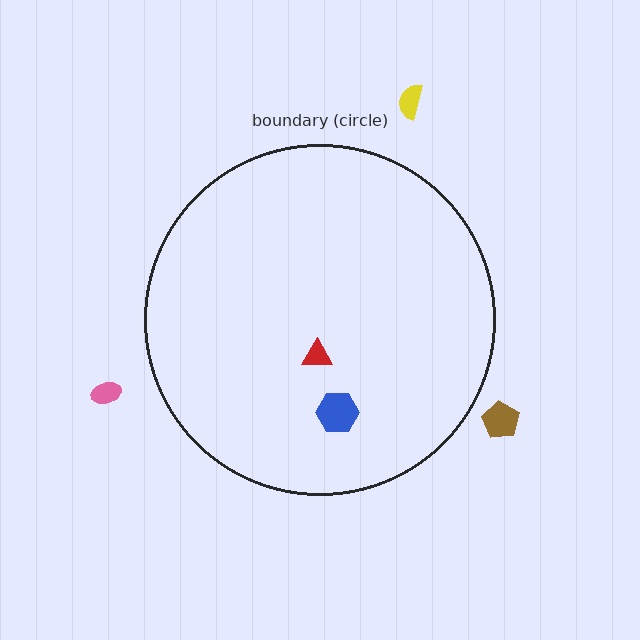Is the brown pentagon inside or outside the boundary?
Outside.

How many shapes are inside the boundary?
2 inside, 3 outside.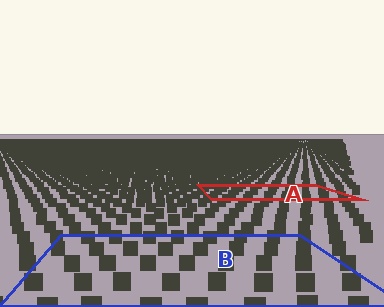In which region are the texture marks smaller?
The texture marks are smaller in region A, because it is farther away.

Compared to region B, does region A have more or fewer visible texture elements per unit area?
Region A has more texture elements per unit area — they are packed more densely because it is farther away.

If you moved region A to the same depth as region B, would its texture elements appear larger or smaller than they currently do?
They would appear larger. At a closer depth, the same texture elements are projected at a bigger on-screen size.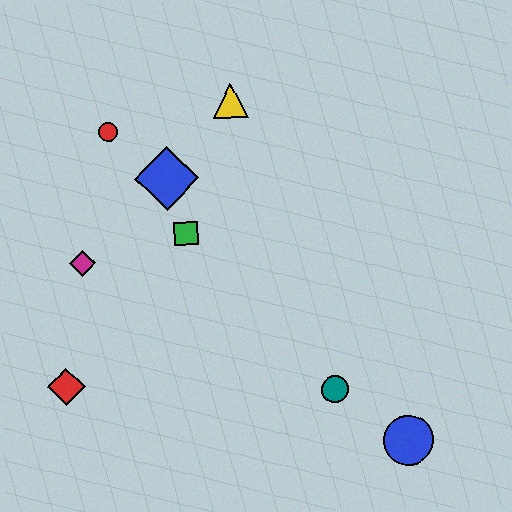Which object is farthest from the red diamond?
The blue circle is farthest from the red diamond.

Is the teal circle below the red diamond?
Yes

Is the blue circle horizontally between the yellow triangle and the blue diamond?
No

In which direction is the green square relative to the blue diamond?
The green square is below the blue diamond.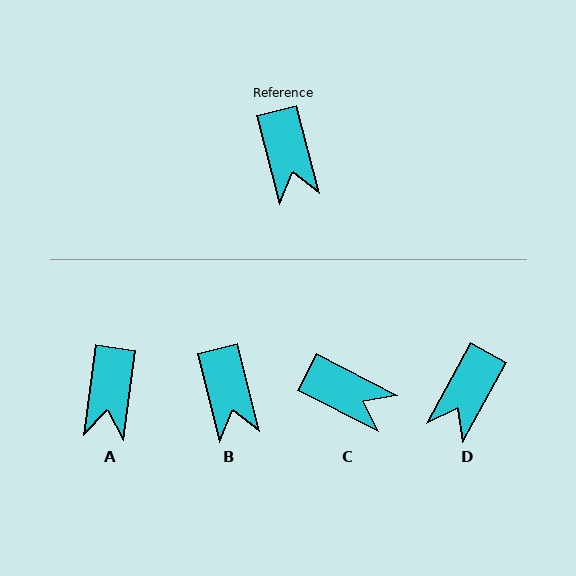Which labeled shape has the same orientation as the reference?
B.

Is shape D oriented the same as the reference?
No, it is off by about 43 degrees.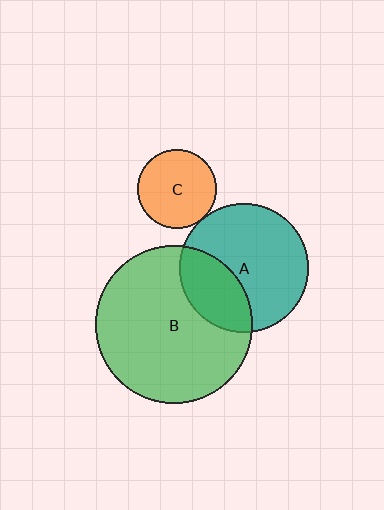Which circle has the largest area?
Circle B (green).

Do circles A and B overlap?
Yes.